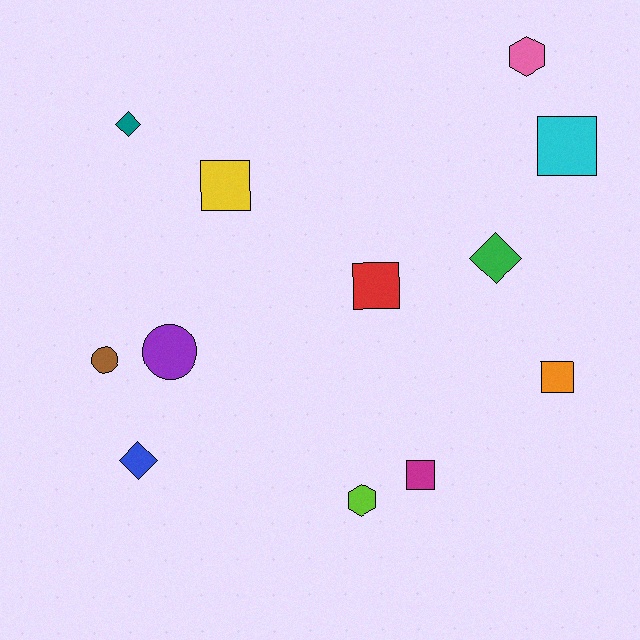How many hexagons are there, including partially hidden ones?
There are 2 hexagons.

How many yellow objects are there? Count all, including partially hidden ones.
There is 1 yellow object.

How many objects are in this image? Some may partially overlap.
There are 12 objects.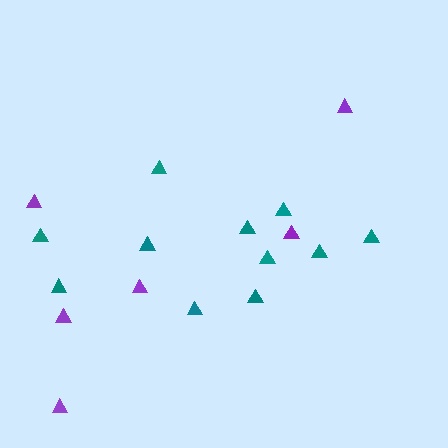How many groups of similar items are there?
There are 2 groups: one group of purple triangles (6) and one group of teal triangles (11).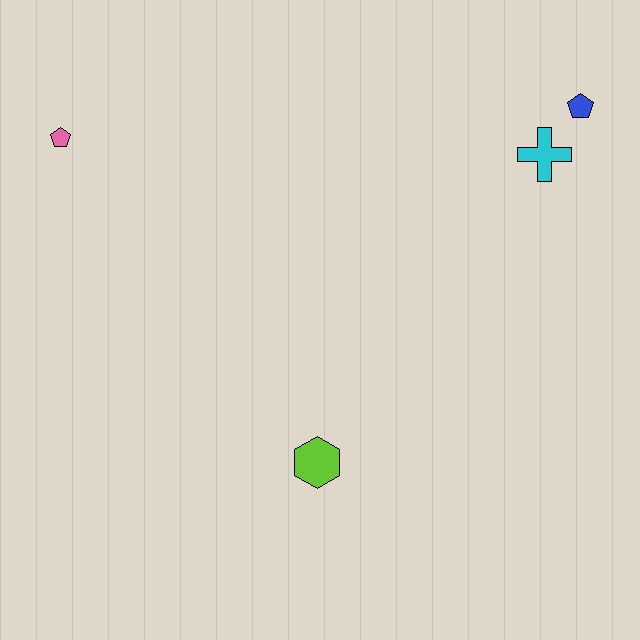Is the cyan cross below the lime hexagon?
No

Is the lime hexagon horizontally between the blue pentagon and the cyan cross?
No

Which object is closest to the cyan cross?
The blue pentagon is closest to the cyan cross.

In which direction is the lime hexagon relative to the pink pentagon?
The lime hexagon is below the pink pentagon.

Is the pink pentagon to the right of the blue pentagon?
No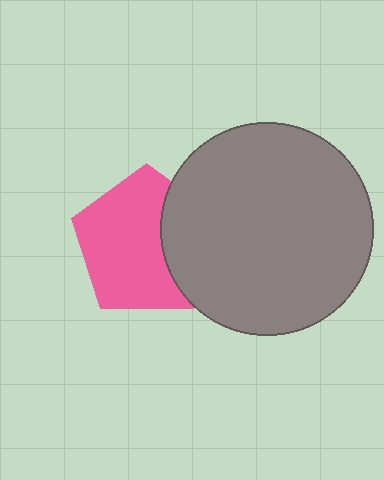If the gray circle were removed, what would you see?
You would see the complete pink pentagon.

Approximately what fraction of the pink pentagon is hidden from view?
Roughly 31% of the pink pentagon is hidden behind the gray circle.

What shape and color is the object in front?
The object in front is a gray circle.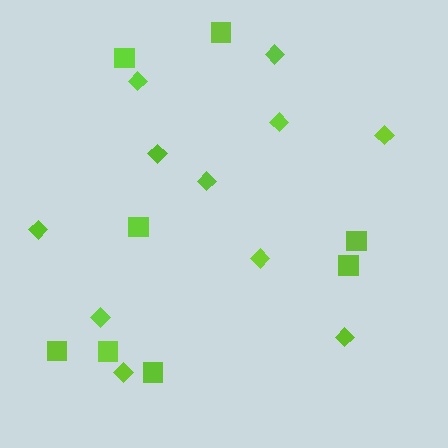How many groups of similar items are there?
There are 2 groups: one group of diamonds (11) and one group of squares (8).